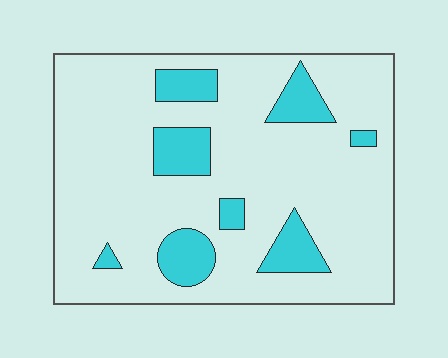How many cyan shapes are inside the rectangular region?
8.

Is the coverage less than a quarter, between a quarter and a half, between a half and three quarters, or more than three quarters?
Less than a quarter.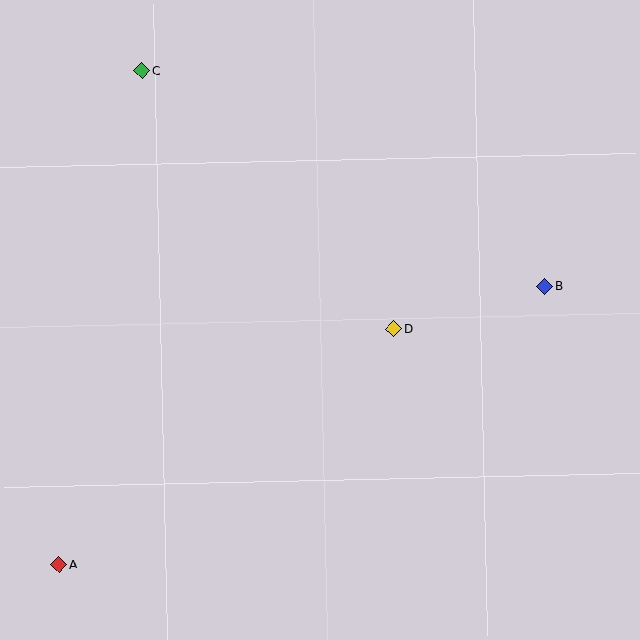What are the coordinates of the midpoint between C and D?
The midpoint between C and D is at (268, 200).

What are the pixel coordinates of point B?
Point B is at (545, 286).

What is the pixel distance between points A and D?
The distance between A and D is 409 pixels.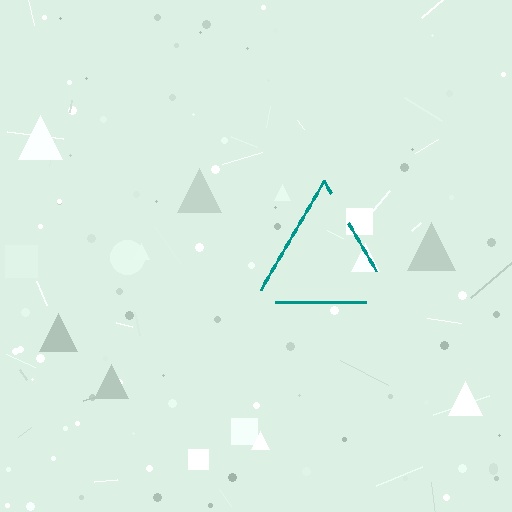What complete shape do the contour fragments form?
The contour fragments form a triangle.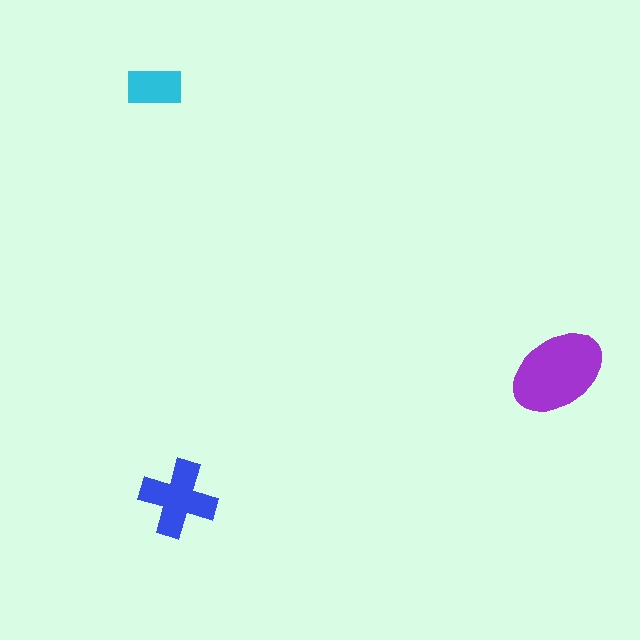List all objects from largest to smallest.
The purple ellipse, the blue cross, the cyan rectangle.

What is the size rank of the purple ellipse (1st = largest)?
1st.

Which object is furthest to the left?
The cyan rectangle is leftmost.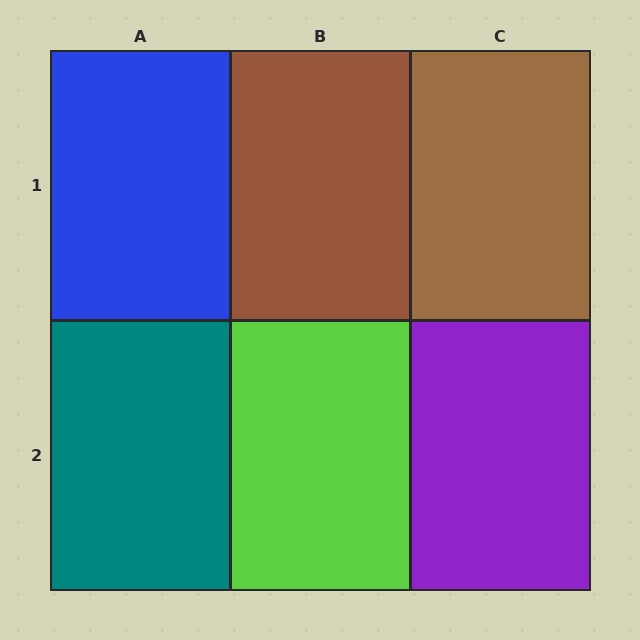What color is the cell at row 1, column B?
Brown.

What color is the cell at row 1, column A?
Blue.